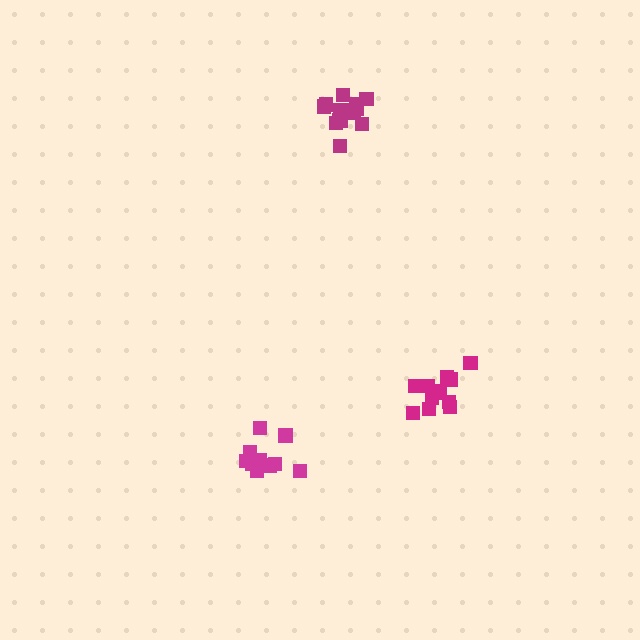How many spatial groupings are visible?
There are 3 spatial groupings.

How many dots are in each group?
Group 1: 11 dots, Group 2: 13 dots, Group 3: 14 dots (38 total).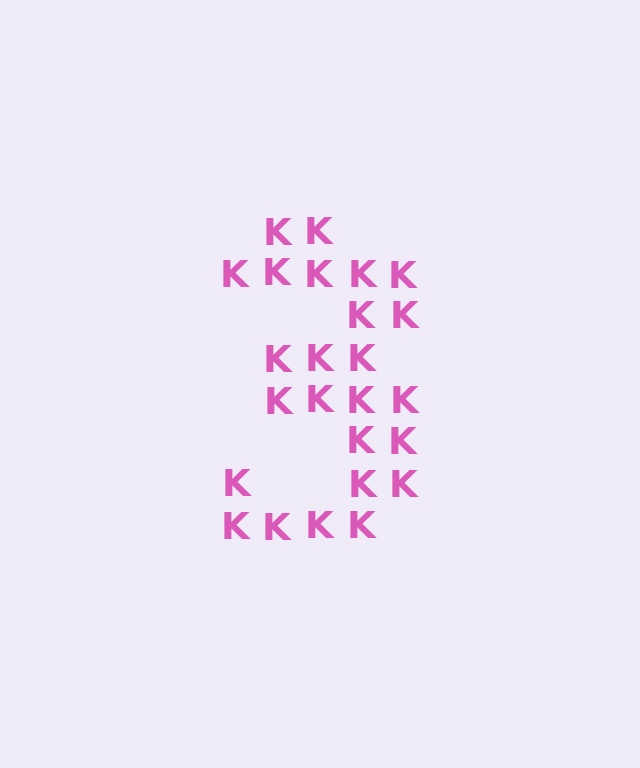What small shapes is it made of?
It is made of small letter K's.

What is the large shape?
The large shape is the digit 3.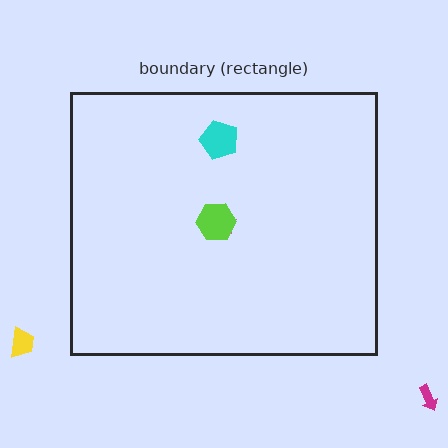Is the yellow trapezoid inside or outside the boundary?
Outside.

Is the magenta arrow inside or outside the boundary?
Outside.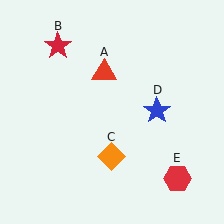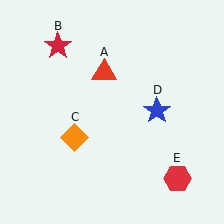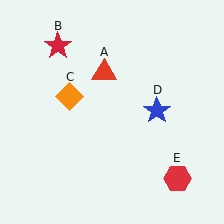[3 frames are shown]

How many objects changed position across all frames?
1 object changed position: orange diamond (object C).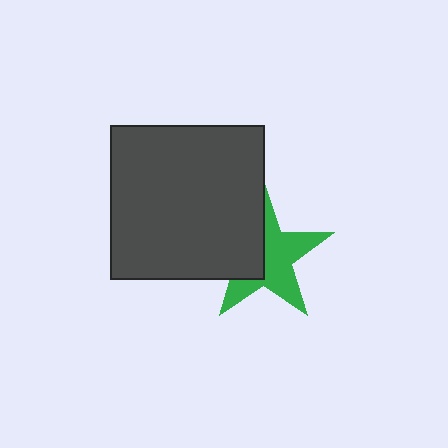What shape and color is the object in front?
The object in front is a dark gray square.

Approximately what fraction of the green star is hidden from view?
Roughly 42% of the green star is hidden behind the dark gray square.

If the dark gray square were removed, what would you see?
You would see the complete green star.